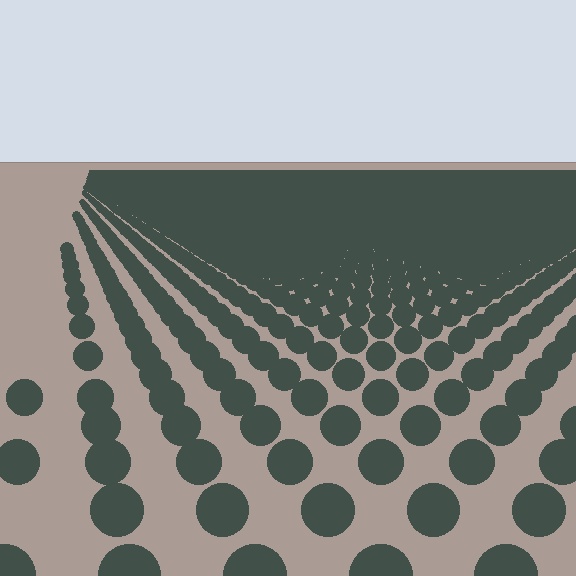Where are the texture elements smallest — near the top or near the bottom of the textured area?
Near the top.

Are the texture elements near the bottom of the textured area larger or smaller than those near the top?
Larger. Near the bottom, elements are closer to the viewer and appear at a bigger on-screen size.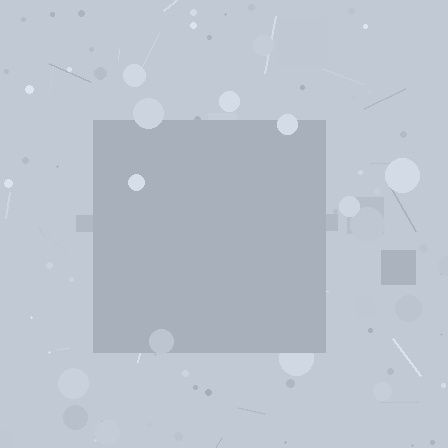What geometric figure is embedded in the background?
A square is embedded in the background.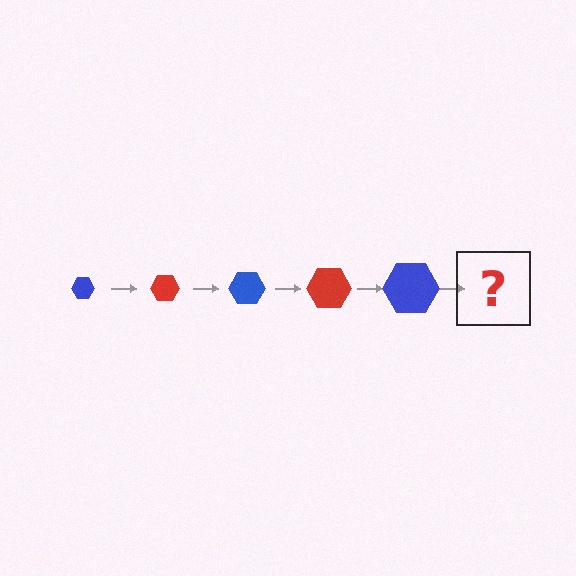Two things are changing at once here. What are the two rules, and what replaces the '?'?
The two rules are that the hexagon grows larger each step and the color cycles through blue and red. The '?' should be a red hexagon, larger than the previous one.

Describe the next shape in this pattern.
It should be a red hexagon, larger than the previous one.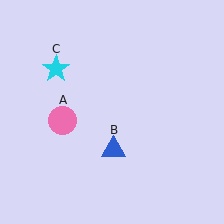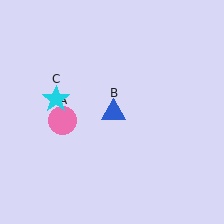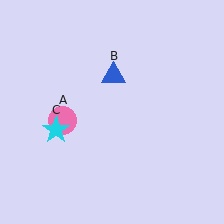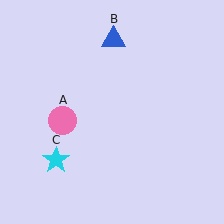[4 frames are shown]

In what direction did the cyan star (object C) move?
The cyan star (object C) moved down.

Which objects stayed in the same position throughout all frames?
Pink circle (object A) remained stationary.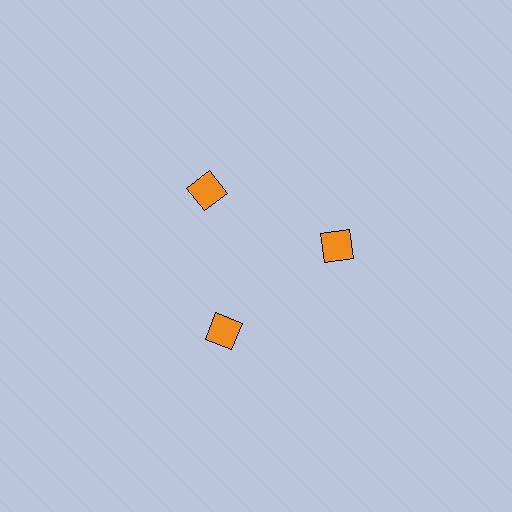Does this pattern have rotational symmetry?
Yes, this pattern has 3-fold rotational symmetry. It looks the same after rotating 120 degrees around the center.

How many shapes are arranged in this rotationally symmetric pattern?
There are 3 shapes, arranged in 3 groups of 1.